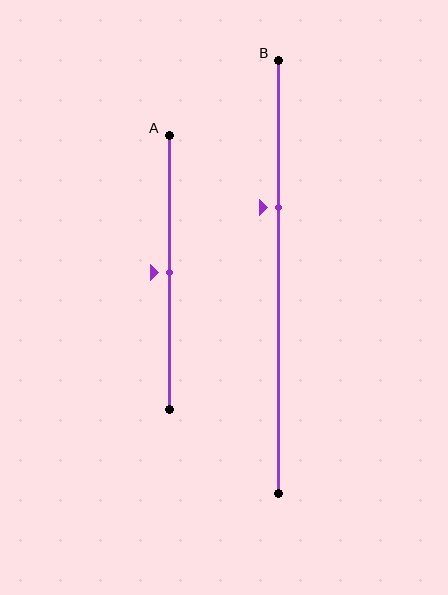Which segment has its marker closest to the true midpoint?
Segment A has its marker closest to the true midpoint.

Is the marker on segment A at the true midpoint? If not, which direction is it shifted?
Yes, the marker on segment A is at the true midpoint.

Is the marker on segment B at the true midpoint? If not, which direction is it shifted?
No, the marker on segment B is shifted upward by about 16% of the segment length.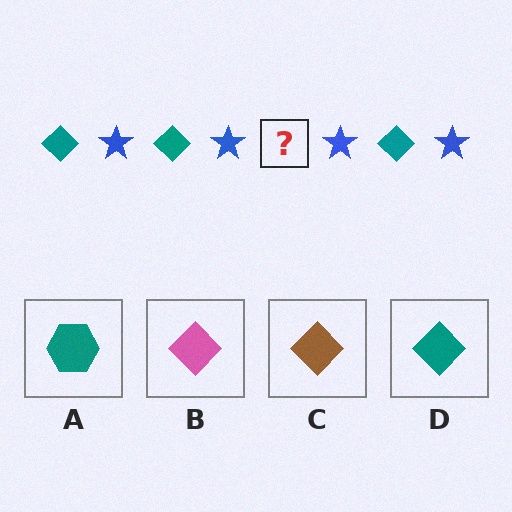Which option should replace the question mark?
Option D.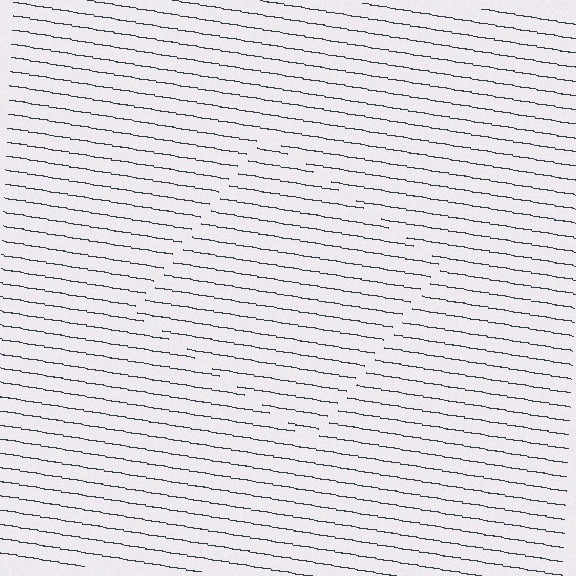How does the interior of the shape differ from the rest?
The interior of the shape contains the same grating, shifted by half a period — the contour is defined by the phase discontinuity where line-ends from the inner and outer gratings abut.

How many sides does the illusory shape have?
4 sides — the line-ends trace a square.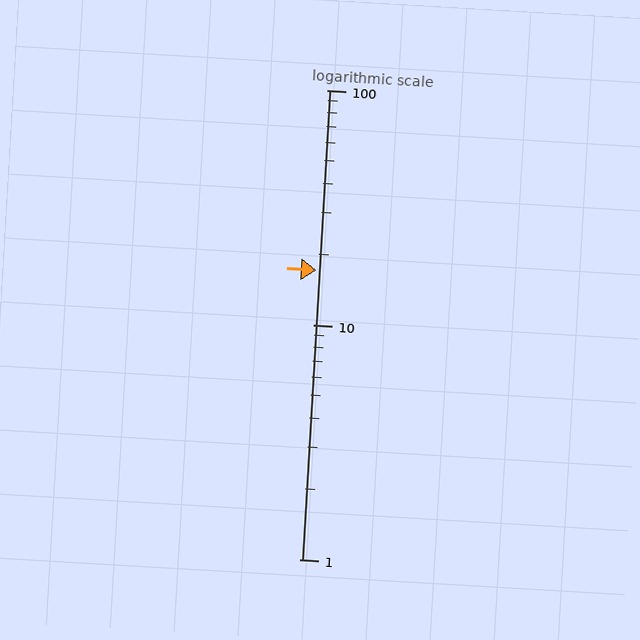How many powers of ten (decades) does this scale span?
The scale spans 2 decades, from 1 to 100.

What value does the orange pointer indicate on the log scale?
The pointer indicates approximately 17.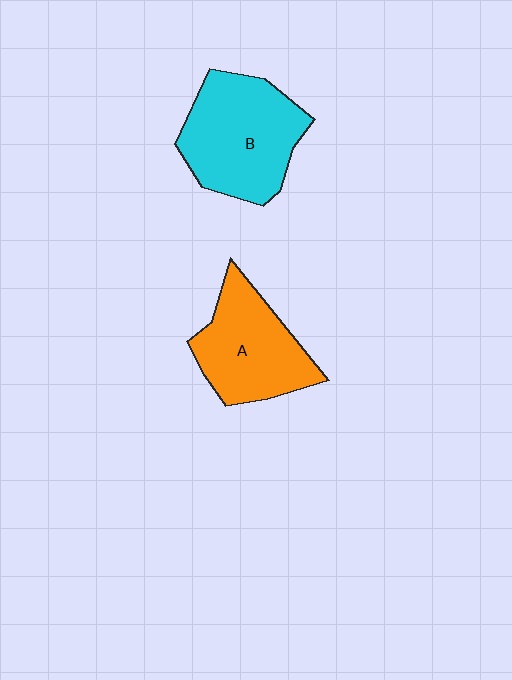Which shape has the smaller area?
Shape A (orange).